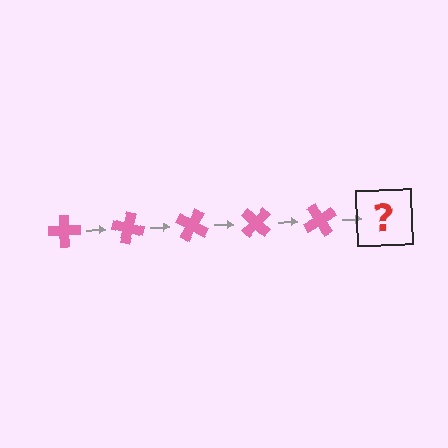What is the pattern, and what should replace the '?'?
The pattern is that the cross rotates 15 degrees each step. The '?' should be a pink cross rotated 75 degrees.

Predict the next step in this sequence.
The next step is a pink cross rotated 75 degrees.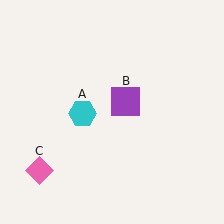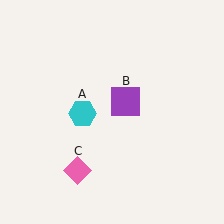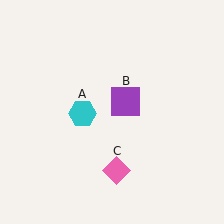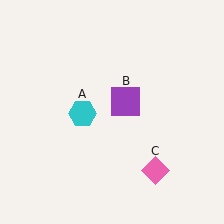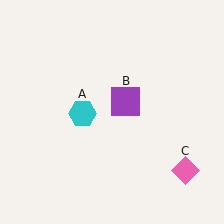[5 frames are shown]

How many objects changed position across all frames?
1 object changed position: pink diamond (object C).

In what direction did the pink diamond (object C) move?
The pink diamond (object C) moved right.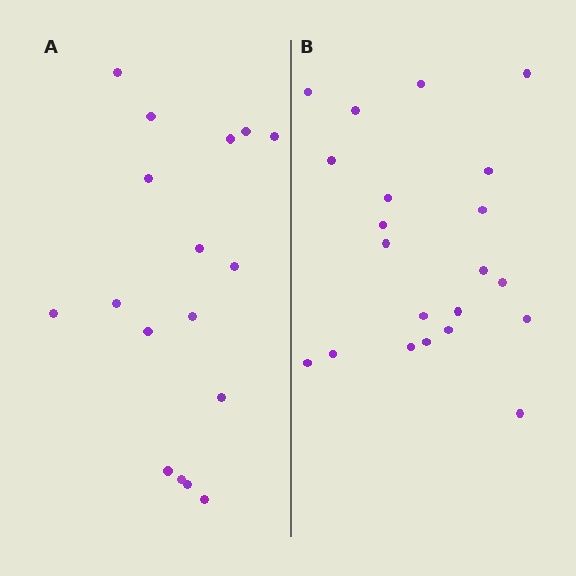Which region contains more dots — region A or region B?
Region B (the right region) has more dots.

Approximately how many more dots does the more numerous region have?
Region B has about 4 more dots than region A.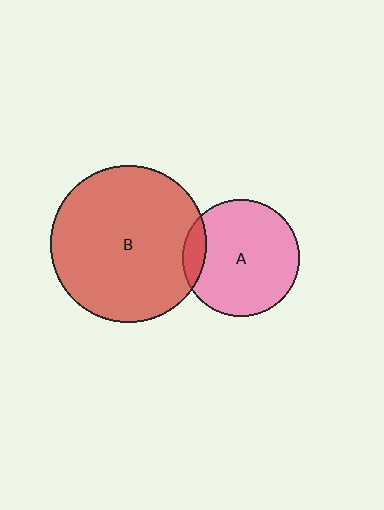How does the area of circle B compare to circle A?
Approximately 1.8 times.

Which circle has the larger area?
Circle B (red).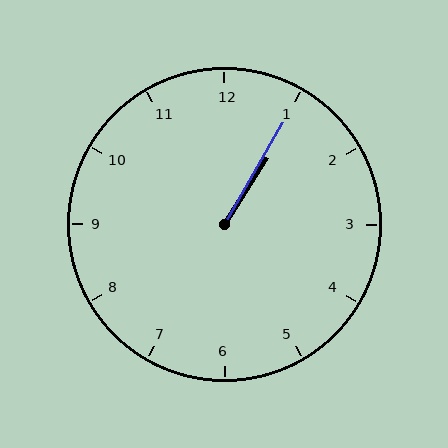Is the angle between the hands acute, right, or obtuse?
It is acute.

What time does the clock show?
1:05.